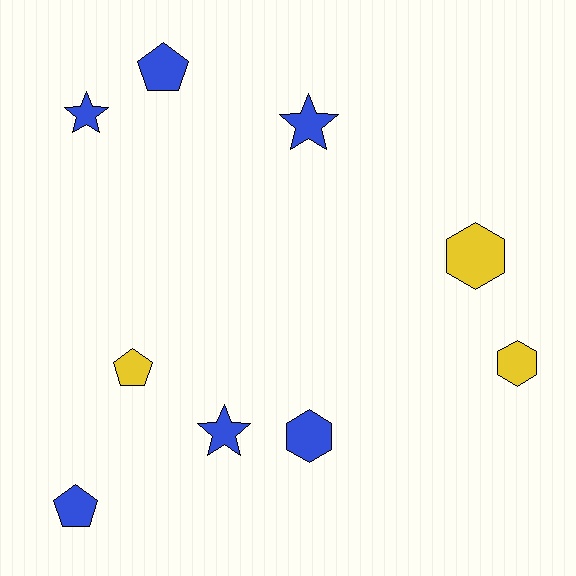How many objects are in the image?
There are 9 objects.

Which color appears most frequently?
Blue, with 6 objects.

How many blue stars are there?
There are 3 blue stars.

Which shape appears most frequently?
Hexagon, with 3 objects.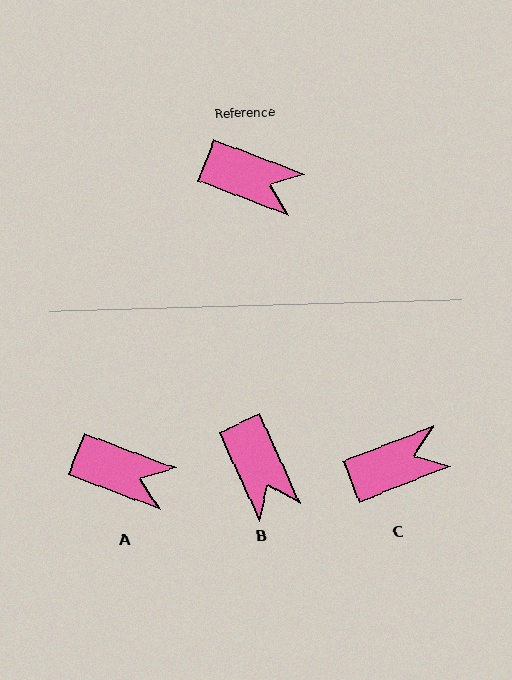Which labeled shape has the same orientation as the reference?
A.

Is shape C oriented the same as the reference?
No, it is off by about 42 degrees.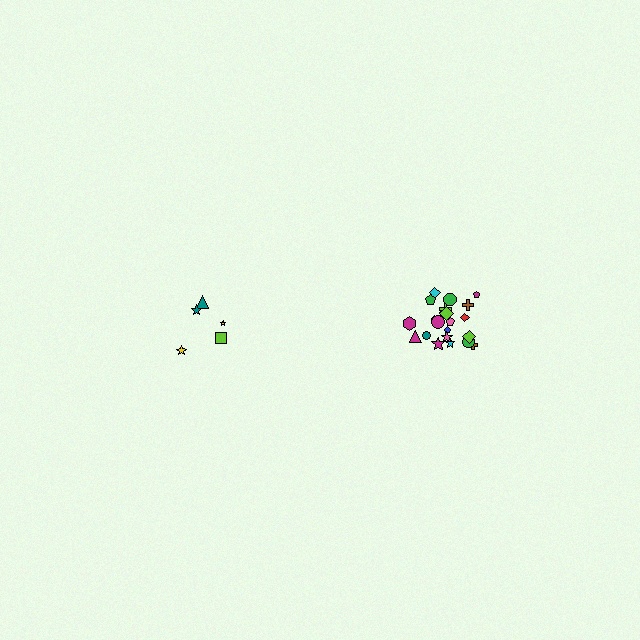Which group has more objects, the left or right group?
The right group.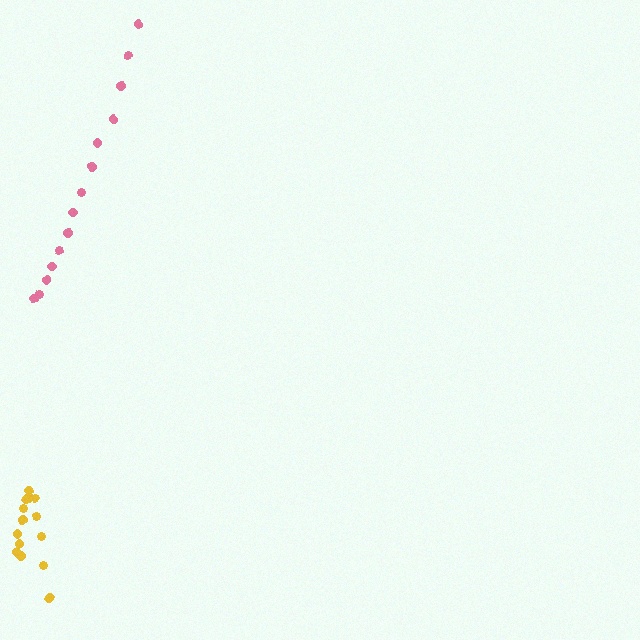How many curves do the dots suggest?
There are 2 distinct paths.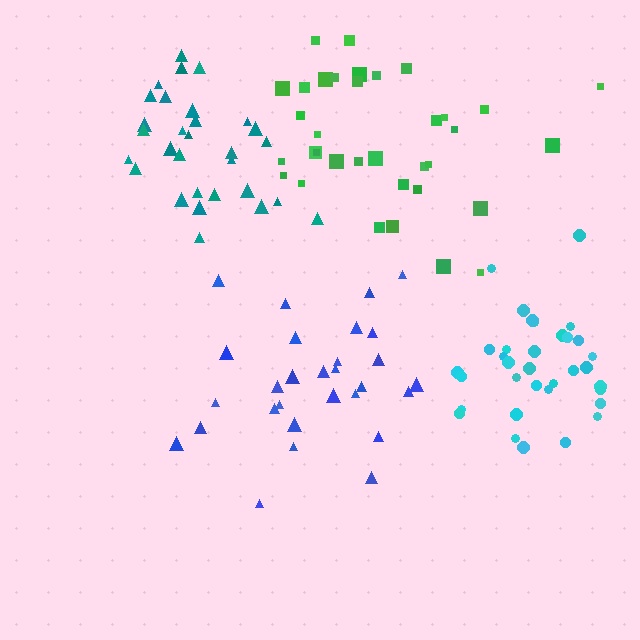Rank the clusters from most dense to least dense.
teal, cyan, green, blue.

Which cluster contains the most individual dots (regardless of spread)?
Green (35).